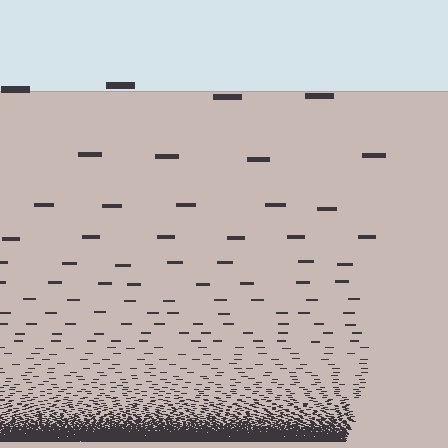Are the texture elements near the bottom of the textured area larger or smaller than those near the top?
Smaller. The gradient is inverted — elements near the bottom are smaller and denser.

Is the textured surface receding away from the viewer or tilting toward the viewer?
The surface appears to tilt toward the viewer. Texture elements get larger and sparser toward the top.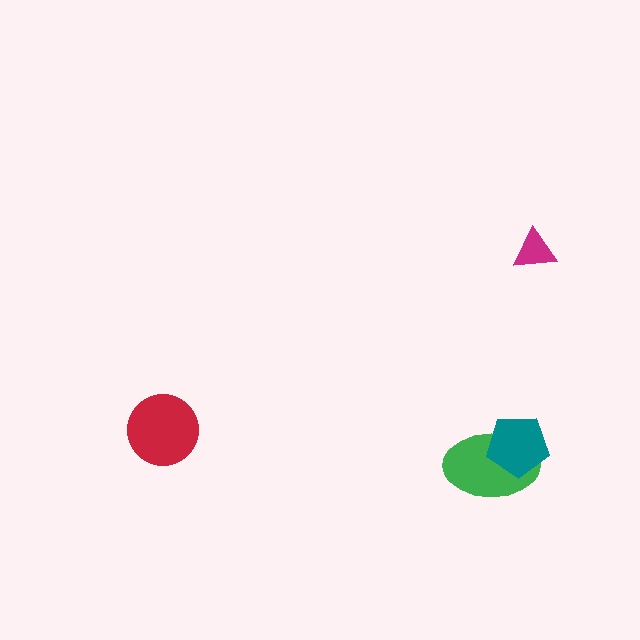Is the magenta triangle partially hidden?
No, no other shape covers it.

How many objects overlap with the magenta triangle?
0 objects overlap with the magenta triangle.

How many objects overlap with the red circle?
0 objects overlap with the red circle.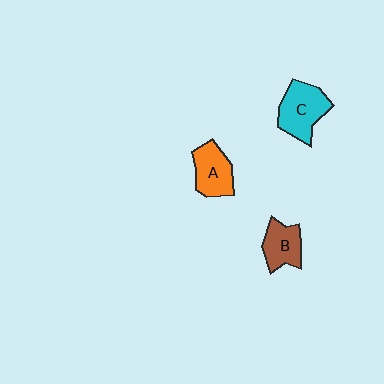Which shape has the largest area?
Shape C (cyan).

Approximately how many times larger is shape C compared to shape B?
Approximately 1.4 times.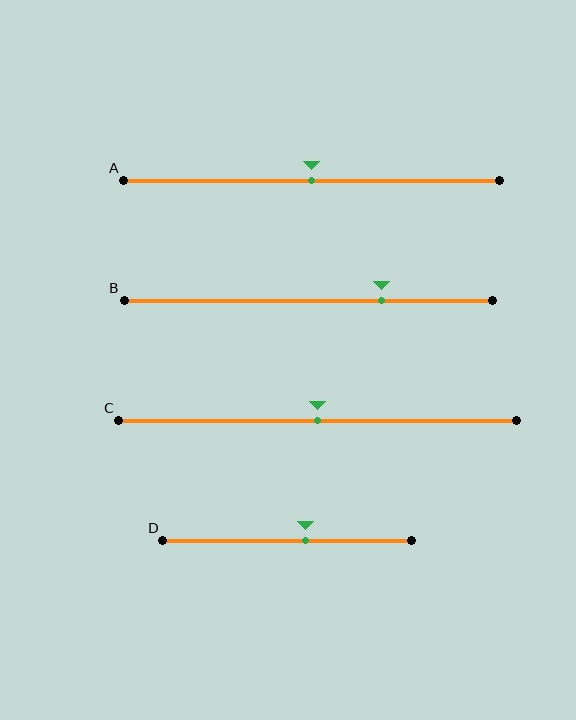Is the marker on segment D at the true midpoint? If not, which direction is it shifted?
No, the marker on segment D is shifted to the right by about 7% of the segment length.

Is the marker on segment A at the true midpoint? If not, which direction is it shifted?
Yes, the marker on segment A is at the true midpoint.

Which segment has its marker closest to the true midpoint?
Segment A has its marker closest to the true midpoint.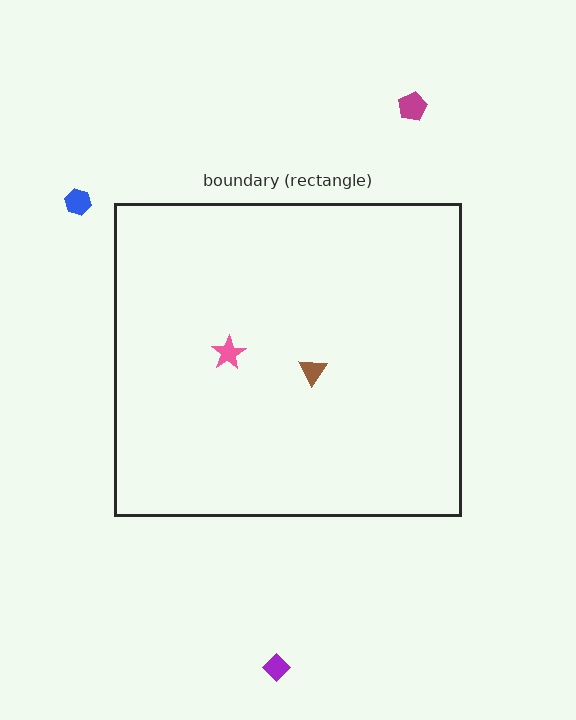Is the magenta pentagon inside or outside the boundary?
Outside.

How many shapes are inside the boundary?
2 inside, 3 outside.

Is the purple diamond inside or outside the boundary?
Outside.